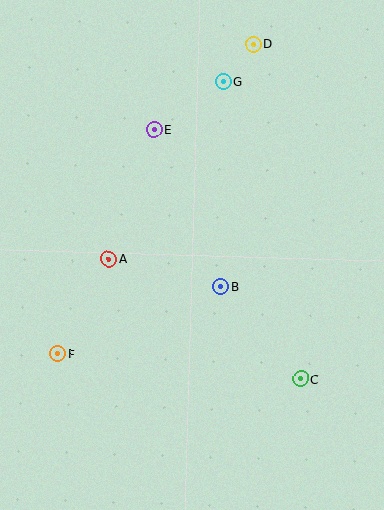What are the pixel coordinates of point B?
Point B is at (221, 287).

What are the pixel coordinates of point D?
Point D is at (253, 44).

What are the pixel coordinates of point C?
Point C is at (301, 379).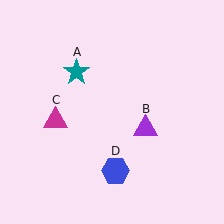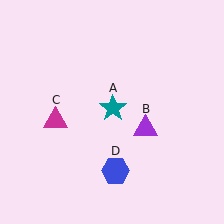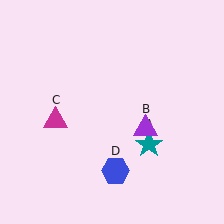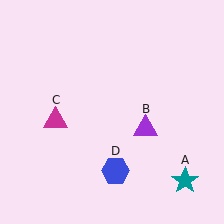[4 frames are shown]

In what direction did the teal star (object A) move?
The teal star (object A) moved down and to the right.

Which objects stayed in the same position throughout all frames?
Purple triangle (object B) and magenta triangle (object C) and blue hexagon (object D) remained stationary.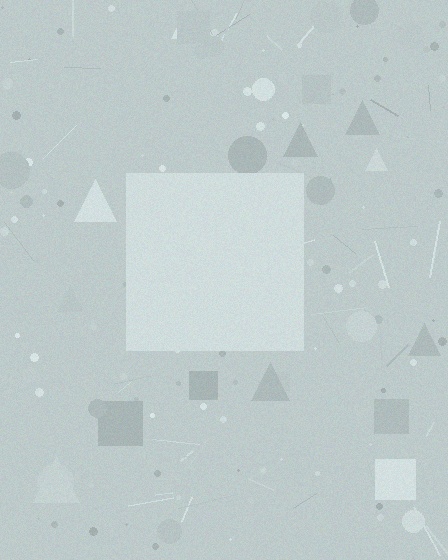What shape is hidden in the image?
A square is hidden in the image.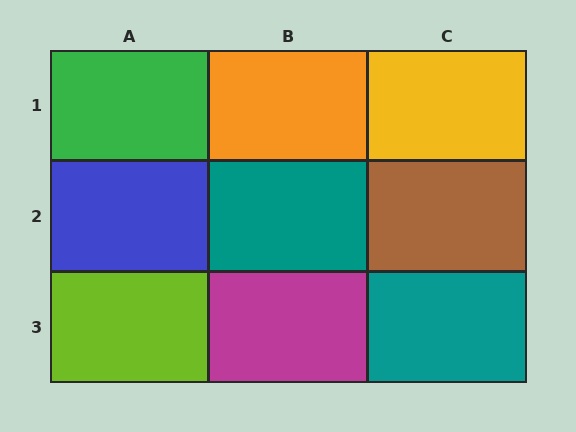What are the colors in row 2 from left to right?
Blue, teal, brown.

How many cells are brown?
1 cell is brown.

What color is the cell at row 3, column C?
Teal.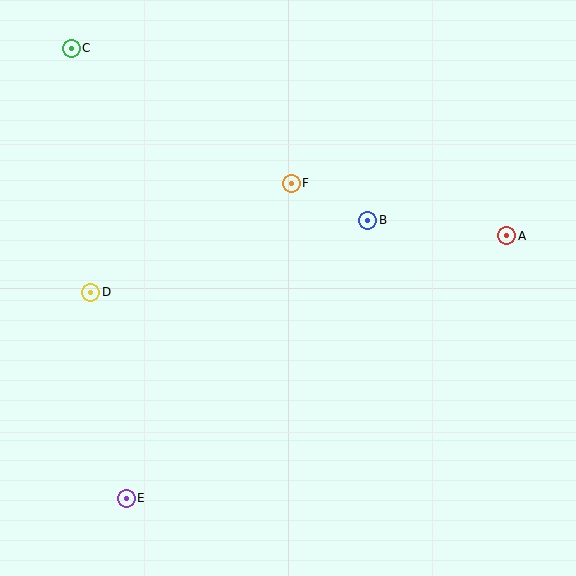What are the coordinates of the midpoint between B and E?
The midpoint between B and E is at (247, 359).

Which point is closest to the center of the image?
Point B at (368, 220) is closest to the center.